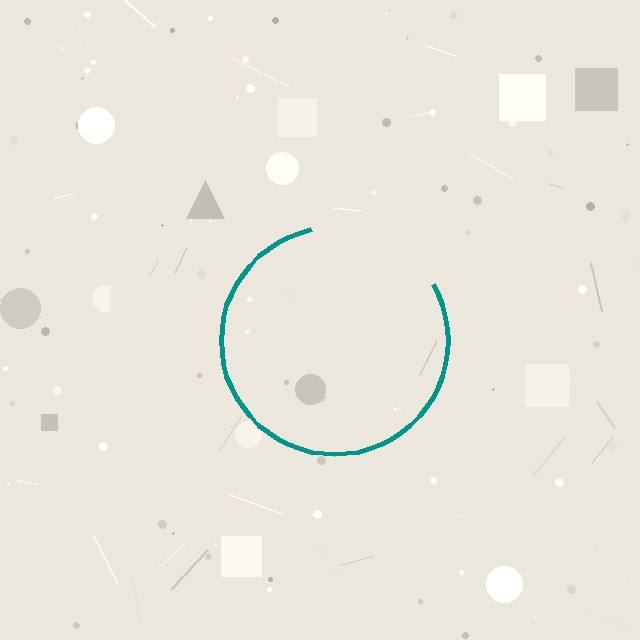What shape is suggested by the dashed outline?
The dashed outline suggests a circle.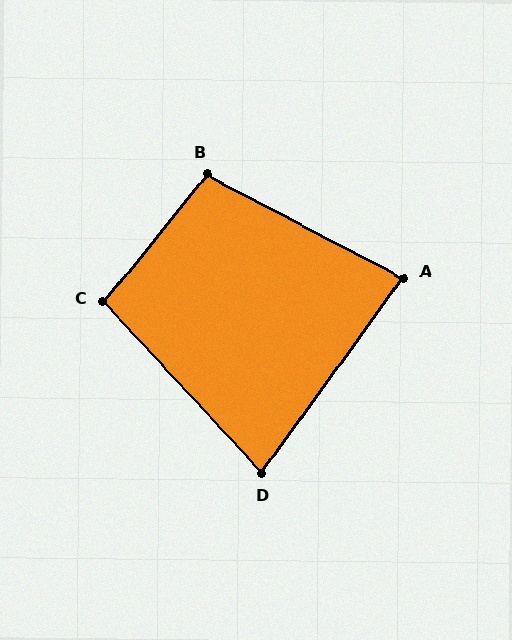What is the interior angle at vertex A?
Approximately 82 degrees (acute).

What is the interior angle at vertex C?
Approximately 98 degrees (obtuse).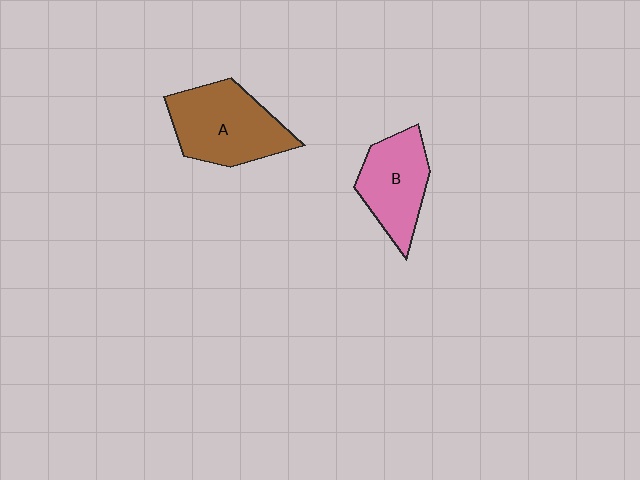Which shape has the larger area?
Shape A (brown).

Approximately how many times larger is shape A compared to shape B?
Approximately 1.3 times.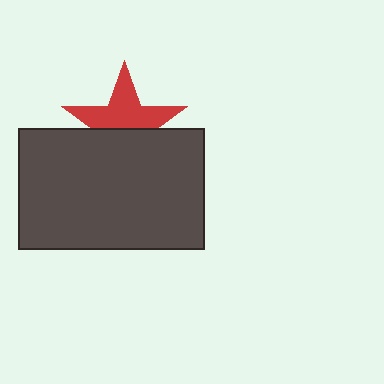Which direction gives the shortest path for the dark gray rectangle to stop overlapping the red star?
Moving down gives the shortest separation.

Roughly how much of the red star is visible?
About half of it is visible (roughly 55%).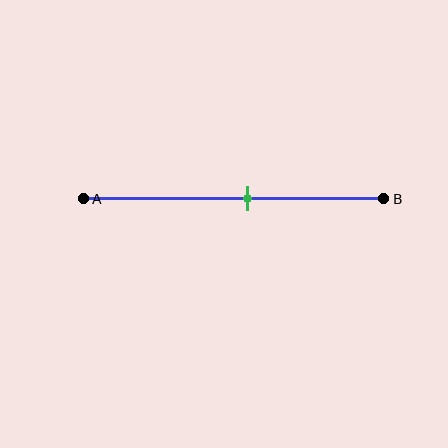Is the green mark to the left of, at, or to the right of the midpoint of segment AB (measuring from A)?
The green mark is to the right of the midpoint of segment AB.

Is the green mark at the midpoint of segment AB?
No, the mark is at about 55% from A, not at the 50% midpoint.